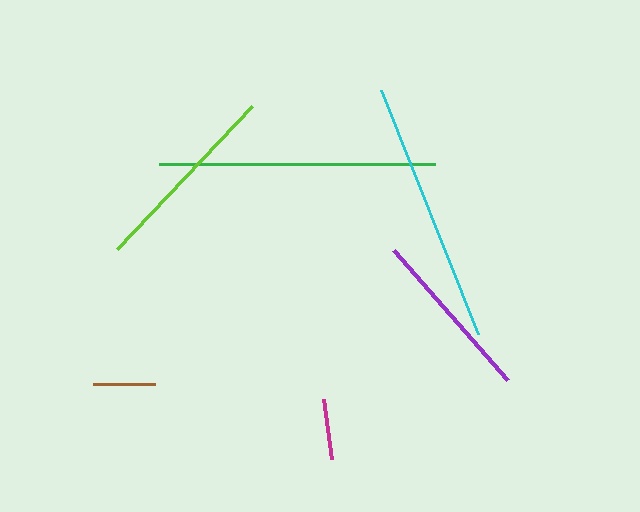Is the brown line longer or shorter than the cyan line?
The cyan line is longer than the brown line.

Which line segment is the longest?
The green line is the longest at approximately 276 pixels.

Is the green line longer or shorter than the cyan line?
The green line is longer than the cyan line.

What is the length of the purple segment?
The purple segment is approximately 173 pixels long.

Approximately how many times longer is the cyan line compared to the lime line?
The cyan line is approximately 1.3 times the length of the lime line.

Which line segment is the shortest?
The magenta line is the shortest at approximately 61 pixels.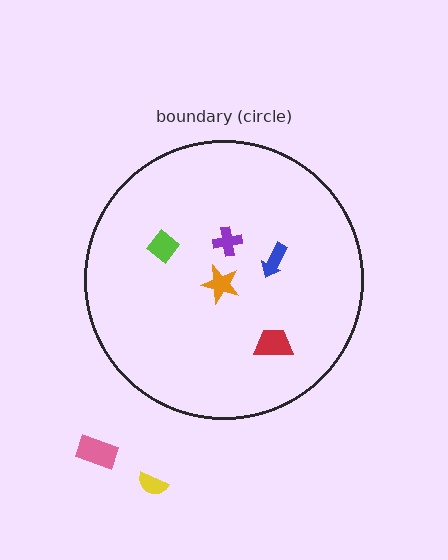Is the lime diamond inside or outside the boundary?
Inside.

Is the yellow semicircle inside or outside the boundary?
Outside.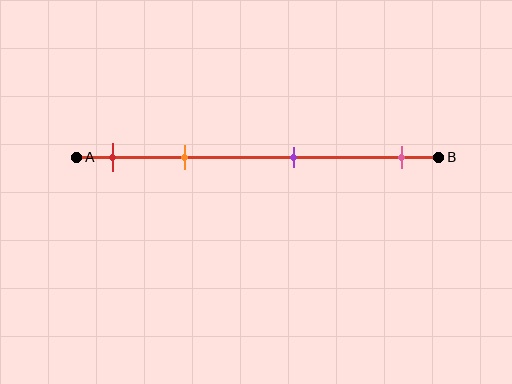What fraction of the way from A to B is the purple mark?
The purple mark is approximately 60% (0.6) of the way from A to B.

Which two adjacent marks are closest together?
The red and orange marks are the closest adjacent pair.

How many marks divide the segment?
There are 4 marks dividing the segment.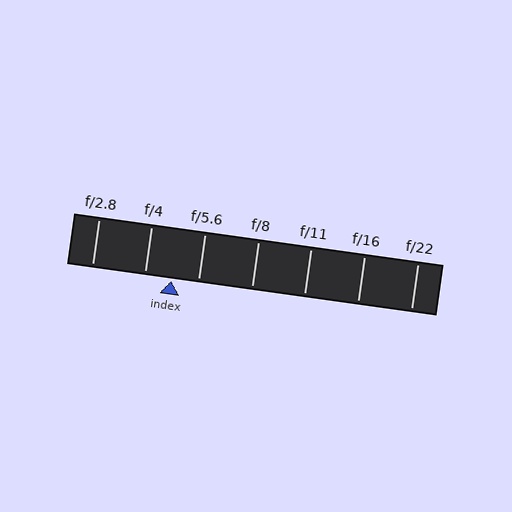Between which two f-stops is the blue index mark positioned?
The index mark is between f/4 and f/5.6.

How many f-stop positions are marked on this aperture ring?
There are 7 f-stop positions marked.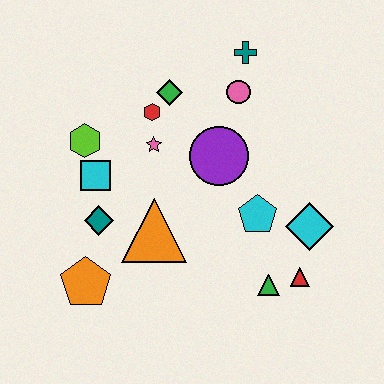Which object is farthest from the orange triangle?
The teal cross is farthest from the orange triangle.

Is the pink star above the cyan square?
Yes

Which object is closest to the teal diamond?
The cyan square is closest to the teal diamond.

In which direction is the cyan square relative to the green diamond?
The cyan square is below the green diamond.